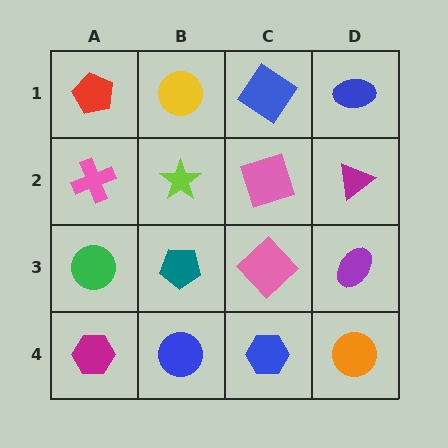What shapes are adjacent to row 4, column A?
A green circle (row 3, column A), a blue circle (row 4, column B).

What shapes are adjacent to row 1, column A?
A pink cross (row 2, column A), a yellow circle (row 1, column B).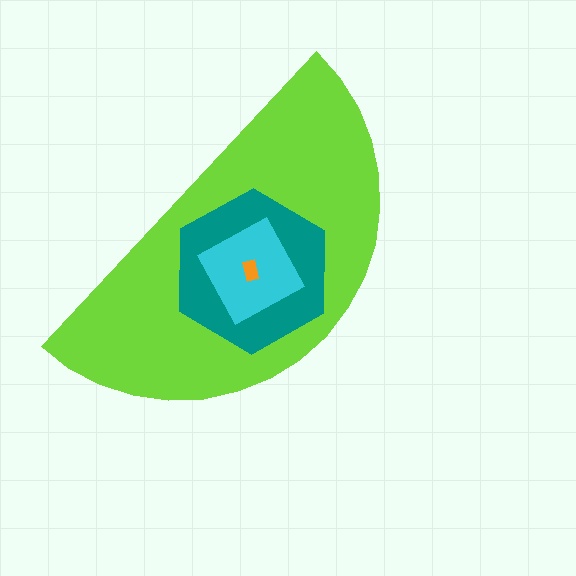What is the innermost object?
The orange rectangle.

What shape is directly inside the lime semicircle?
The teal hexagon.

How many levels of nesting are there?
4.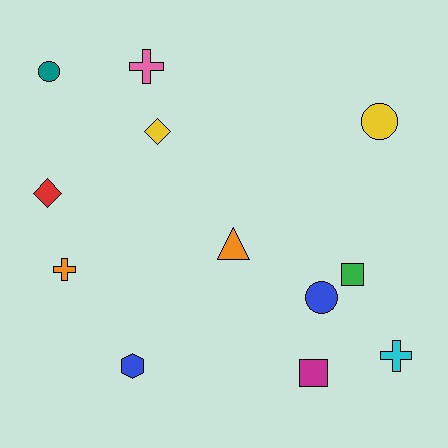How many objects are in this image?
There are 12 objects.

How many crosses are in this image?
There are 3 crosses.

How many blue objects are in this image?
There are 2 blue objects.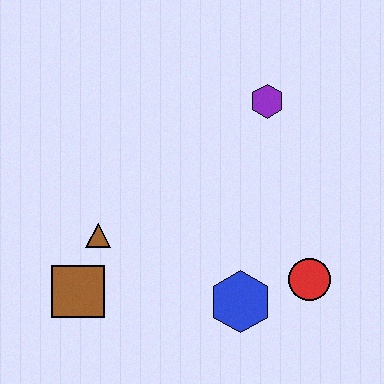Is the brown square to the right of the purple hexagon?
No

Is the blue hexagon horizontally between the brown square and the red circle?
Yes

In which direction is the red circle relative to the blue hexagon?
The red circle is to the right of the blue hexagon.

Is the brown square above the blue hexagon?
Yes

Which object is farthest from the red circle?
The brown square is farthest from the red circle.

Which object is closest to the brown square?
The brown triangle is closest to the brown square.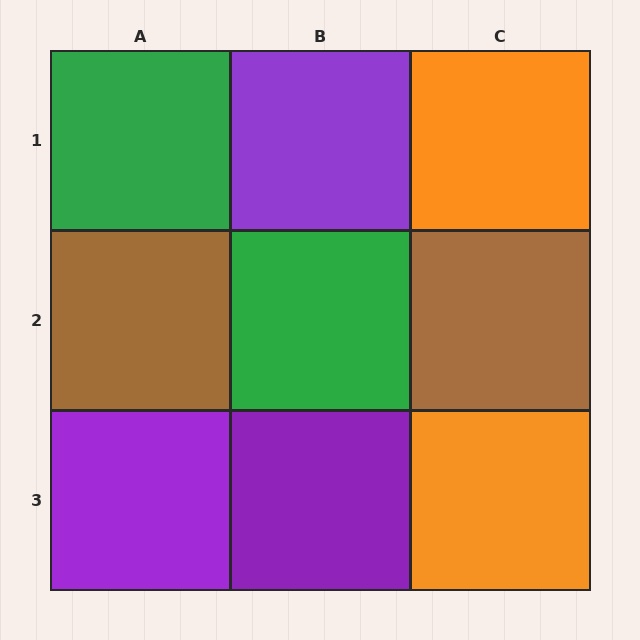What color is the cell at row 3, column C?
Orange.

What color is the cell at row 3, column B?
Purple.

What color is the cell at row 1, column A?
Green.